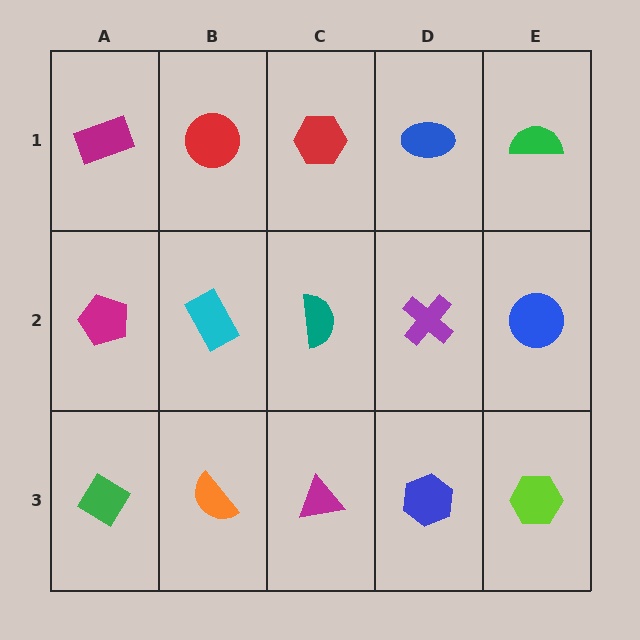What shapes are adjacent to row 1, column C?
A teal semicircle (row 2, column C), a red circle (row 1, column B), a blue ellipse (row 1, column D).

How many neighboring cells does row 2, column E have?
3.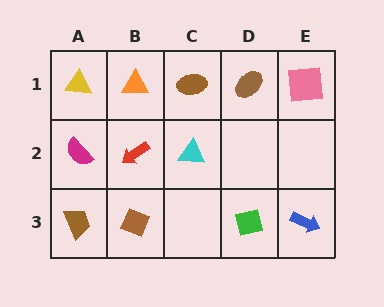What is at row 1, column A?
A yellow triangle.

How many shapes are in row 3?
4 shapes.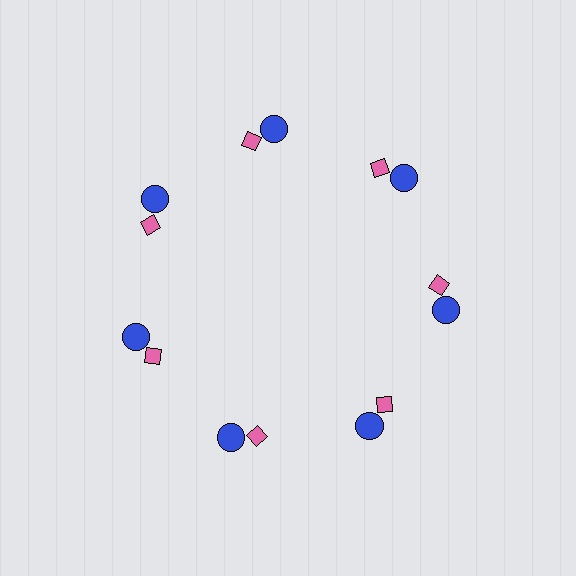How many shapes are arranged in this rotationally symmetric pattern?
There are 14 shapes, arranged in 7 groups of 2.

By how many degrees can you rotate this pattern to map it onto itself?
The pattern maps onto itself every 51 degrees of rotation.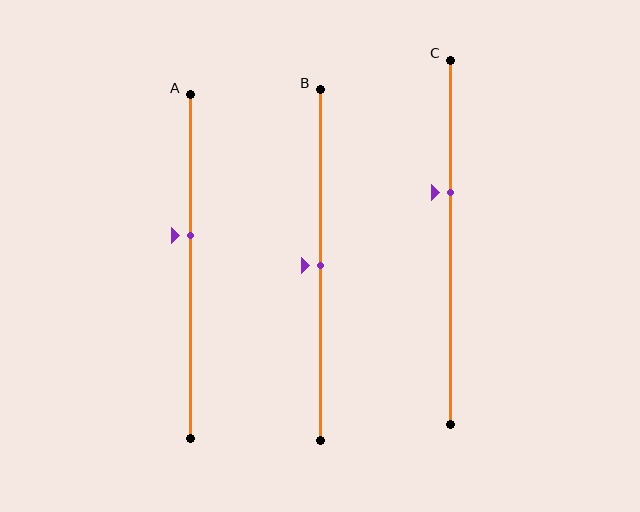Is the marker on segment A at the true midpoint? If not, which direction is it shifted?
No, the marker on segment A is shifted upward by about 9% of the segment length.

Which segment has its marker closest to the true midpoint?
Segment B has its marker closest to the true midpoint.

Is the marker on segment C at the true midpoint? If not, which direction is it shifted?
No, the marker on segment C is shifted upward by about 14% of the segment length.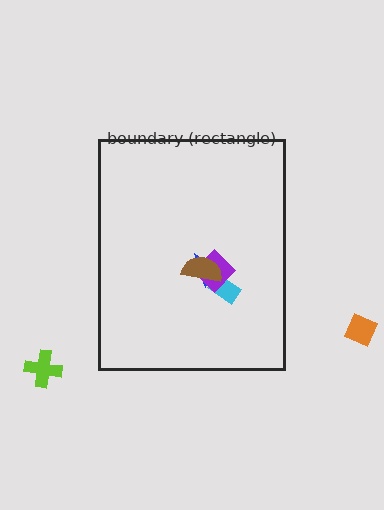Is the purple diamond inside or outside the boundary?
Inside.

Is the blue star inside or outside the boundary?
Inside.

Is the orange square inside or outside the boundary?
Outside.